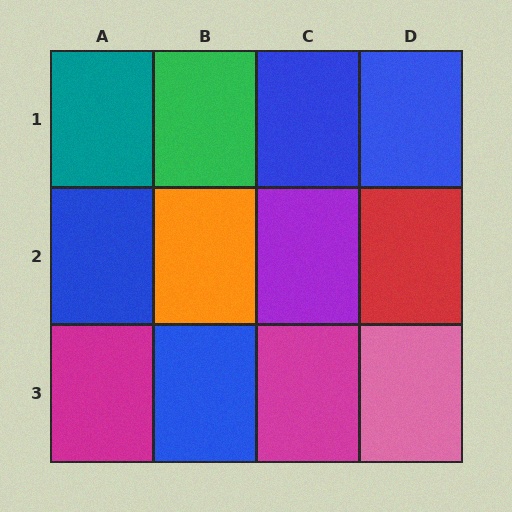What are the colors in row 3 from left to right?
Magenta, blue, magenta, pink.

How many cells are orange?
1 cell is orange.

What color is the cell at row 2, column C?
Purple.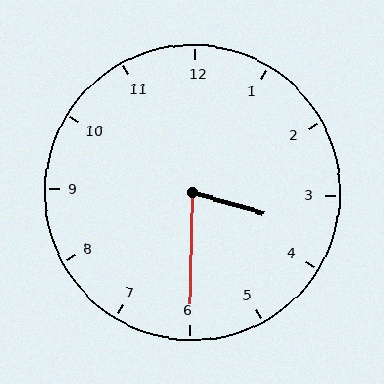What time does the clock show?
3:30.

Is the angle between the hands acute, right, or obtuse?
It is acute.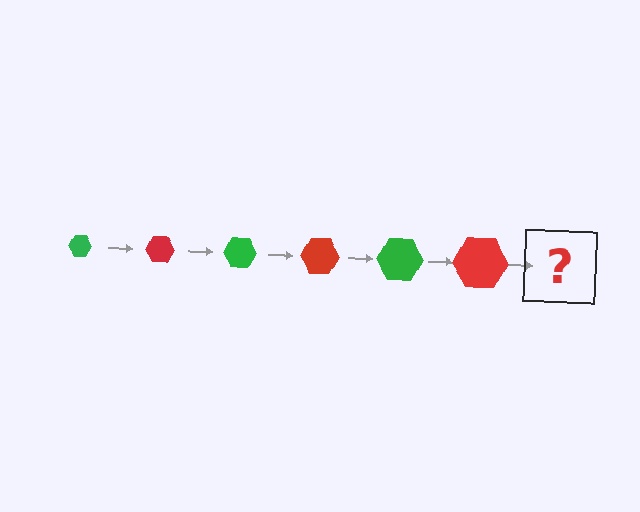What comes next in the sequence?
The next element should be a green hexagon, larger than the previous one.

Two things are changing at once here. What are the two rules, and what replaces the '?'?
The two rules are that the hexagon grows larger each step and the color cycles through green and red. The '?' should be a green hexagon, larger than the previous one.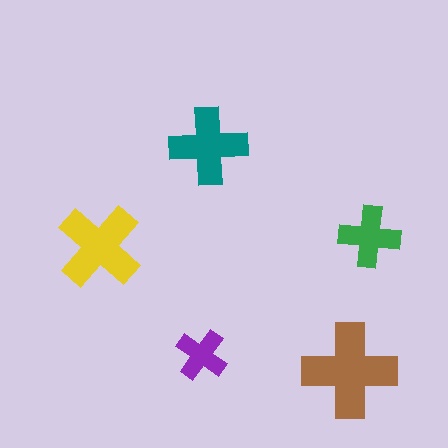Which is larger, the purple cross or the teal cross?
The teal one.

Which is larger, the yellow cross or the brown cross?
The brown one.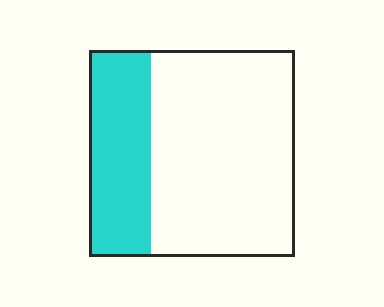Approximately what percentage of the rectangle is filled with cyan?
Approximately 30%.